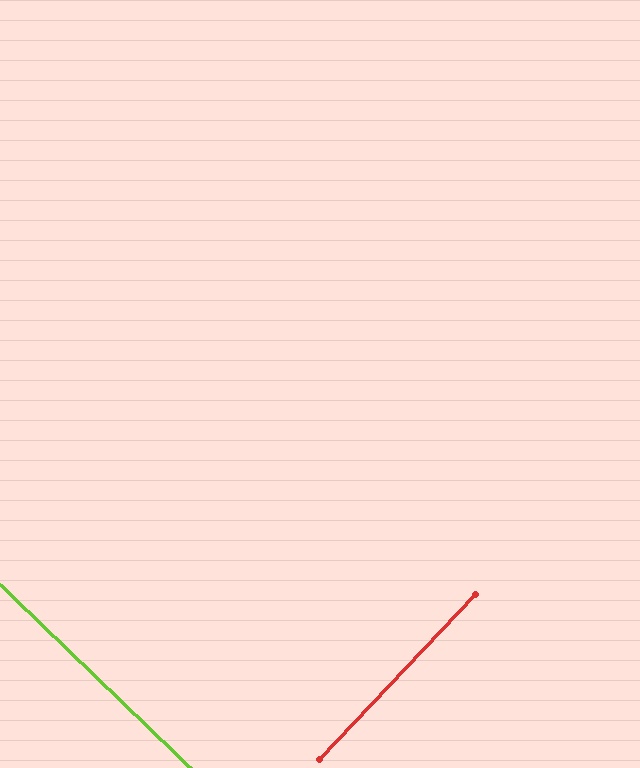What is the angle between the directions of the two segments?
Approximately 89 degrees.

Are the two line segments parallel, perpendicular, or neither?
Perpendicular — they meet at approximately 89°.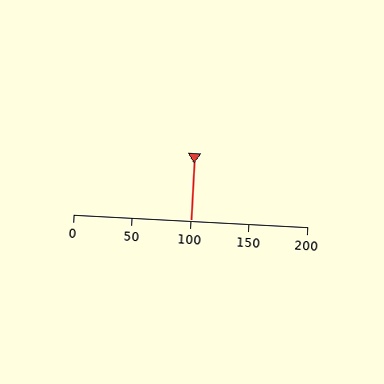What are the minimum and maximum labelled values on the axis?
The axis runs from 0 to 200.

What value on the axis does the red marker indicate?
The marker indicates approximately 100.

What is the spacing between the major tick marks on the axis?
The major ticks are spaced 50 apart.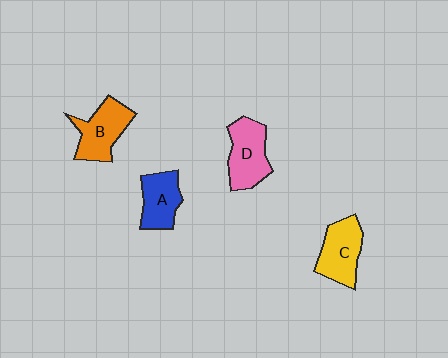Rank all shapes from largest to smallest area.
From largest to smallest: D (pink), B (orange), C (yellow), A (blue).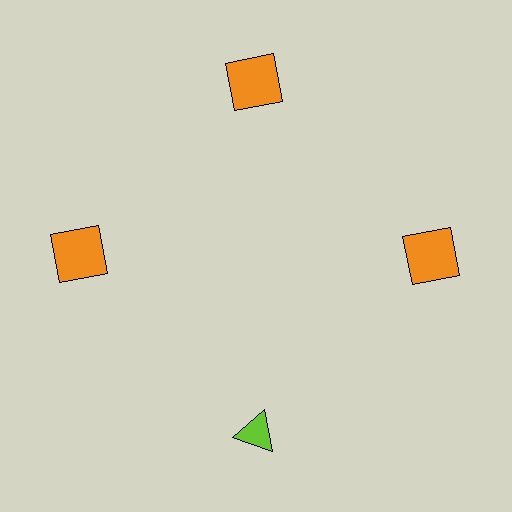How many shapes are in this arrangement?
There are 4 shapes arranged in a ring pattern.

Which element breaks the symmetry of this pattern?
The lime triangle at roughly the 6 o'clock position breaks the symmetry. All other shapes are orange squares.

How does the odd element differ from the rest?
It differs in both color (lime instead of orange) and shape (triangle instead of square).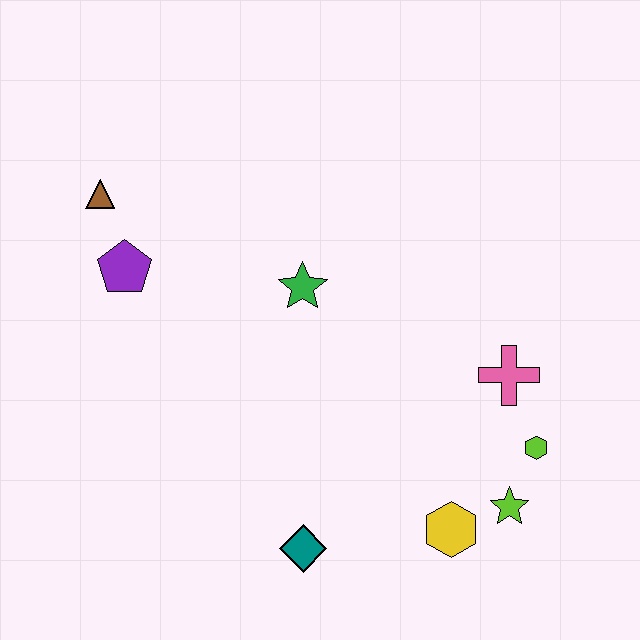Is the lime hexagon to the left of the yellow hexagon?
No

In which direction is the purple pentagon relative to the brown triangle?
The purple pentagon is below the brown triangle.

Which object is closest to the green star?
The purple pentagon is closest to the green star.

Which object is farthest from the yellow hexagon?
The brown triangle is farthest from the yellow hexagon.